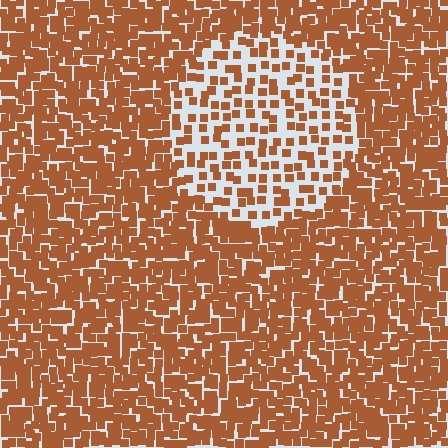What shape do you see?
I see a circle.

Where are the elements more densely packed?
The elements are more densely packed outside the circle boundary.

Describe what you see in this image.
The image contains small brown elements arranged at two different densities. A circle-shaped region is visible where the elements are less densely packed than the surrounding area.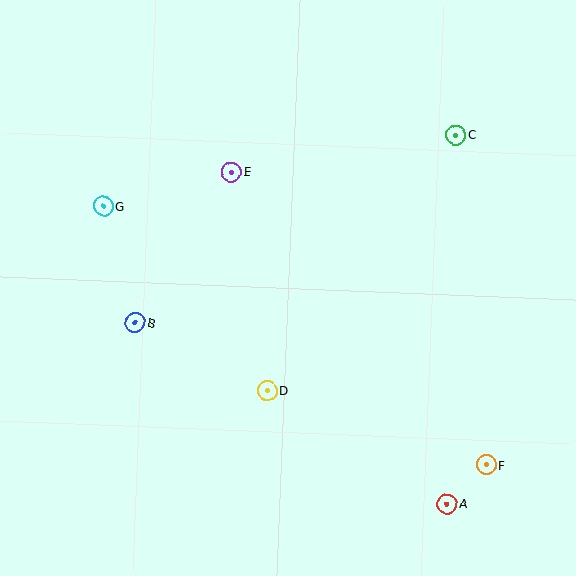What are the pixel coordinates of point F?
Point F is at (486, 465).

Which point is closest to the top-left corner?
Point G is closest to the top-left corner.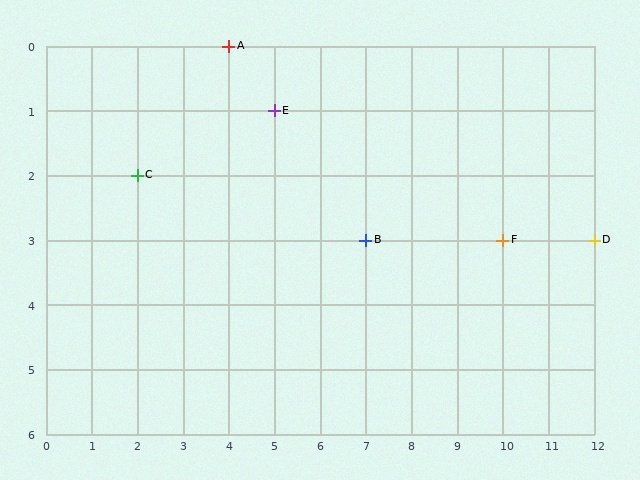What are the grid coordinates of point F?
Point F is at grid coordinates (10, 3).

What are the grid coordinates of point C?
Point C is at grid coordinates (2, 2).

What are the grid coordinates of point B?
Point B is at grid coordinates (7, 3).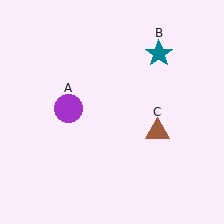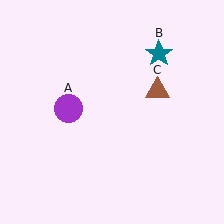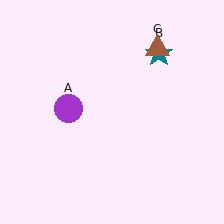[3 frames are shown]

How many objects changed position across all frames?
1 object changed position: brown triangle (object C).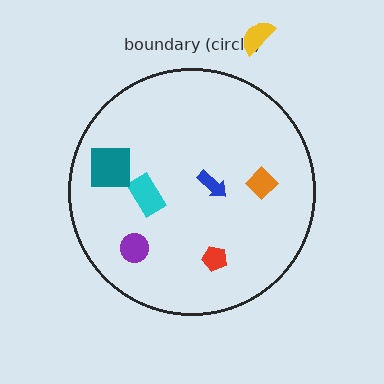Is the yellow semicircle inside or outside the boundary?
Outside.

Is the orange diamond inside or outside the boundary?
Inside.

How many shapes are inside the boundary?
6 inside, 1 outside.